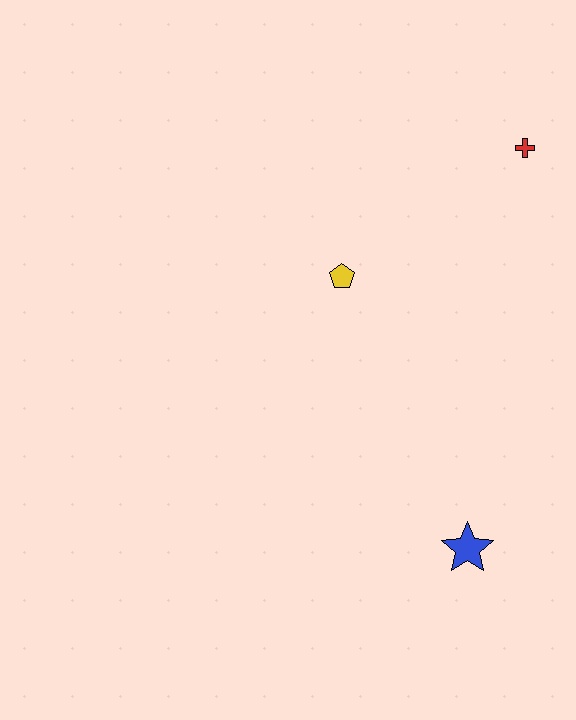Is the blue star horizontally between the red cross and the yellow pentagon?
Yes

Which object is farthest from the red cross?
The blue star is farthest from the red cross.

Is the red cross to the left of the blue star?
No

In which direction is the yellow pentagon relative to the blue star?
The yellow pentagon is above the blue star.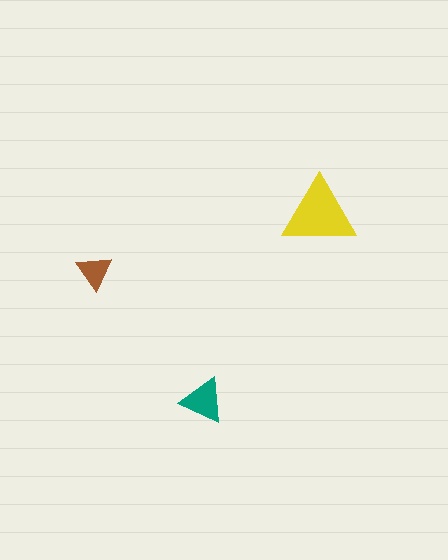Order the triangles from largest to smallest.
the yellow one, the teal one, the brown one.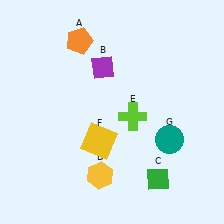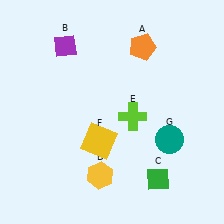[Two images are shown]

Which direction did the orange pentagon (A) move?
The orange pentagon (A) moved right.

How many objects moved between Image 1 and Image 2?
2 objects moved between the two images.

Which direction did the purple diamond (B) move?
The purple diamond (B) moved left.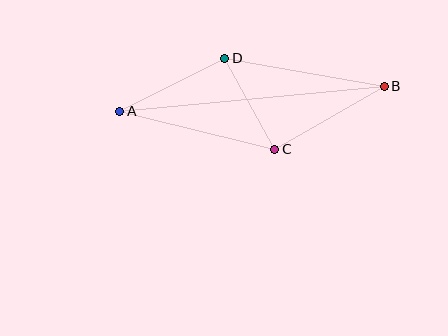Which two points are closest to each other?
Points C and D are closest to each other.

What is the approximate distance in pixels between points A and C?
The distance between A and C is approximately 160 pixels.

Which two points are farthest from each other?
Points A and B are farthest from each other.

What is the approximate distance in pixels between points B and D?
The distance between B and D is approximately 162 pixels.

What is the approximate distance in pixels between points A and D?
The distance between A and D is approximately 118 pixels.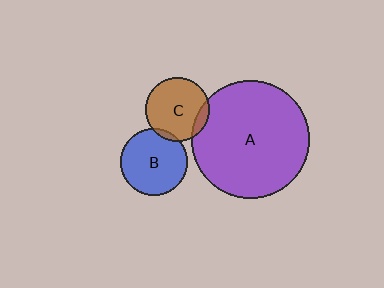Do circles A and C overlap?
Yes.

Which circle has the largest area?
Circle A (purple).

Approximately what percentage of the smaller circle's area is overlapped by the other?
Approximately 10%.